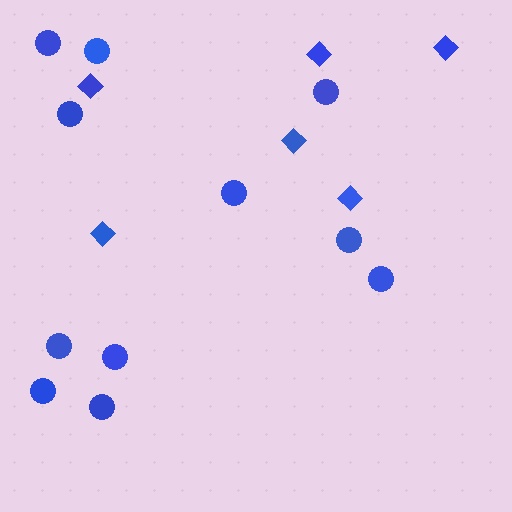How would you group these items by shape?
There are 2 groups: one group of circles (11) and one group of diamonds (6).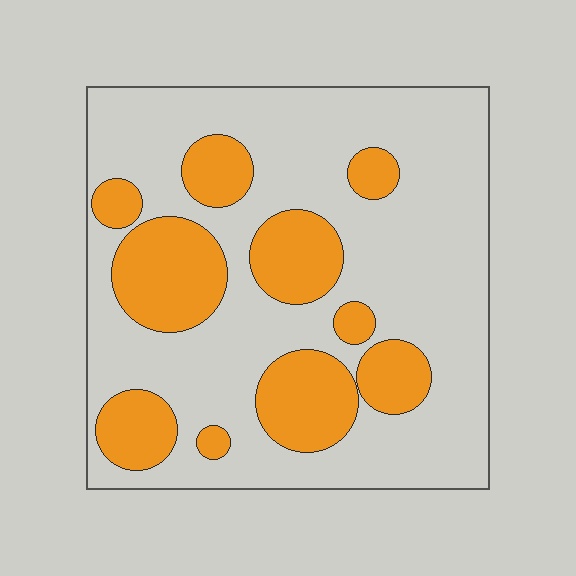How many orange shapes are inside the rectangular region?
10.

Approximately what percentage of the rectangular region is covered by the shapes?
Approximately 30%.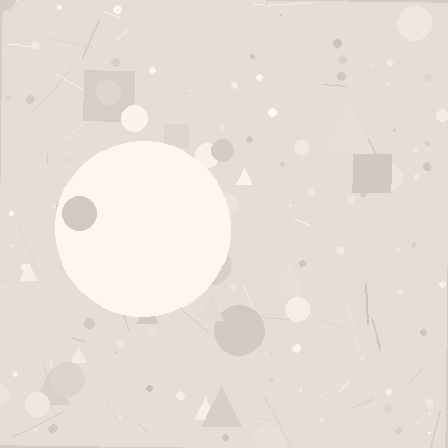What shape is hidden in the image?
A circle is hidden in the image.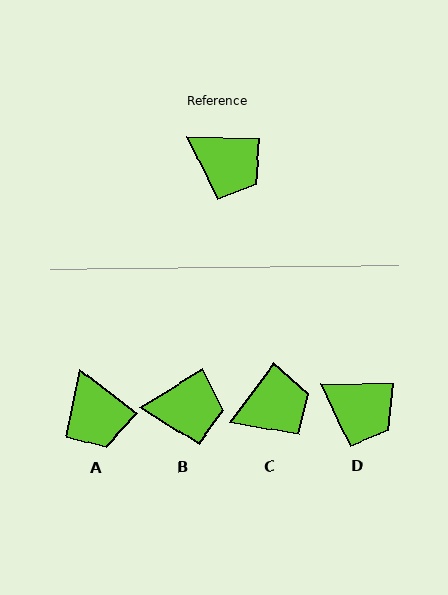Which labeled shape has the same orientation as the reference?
D.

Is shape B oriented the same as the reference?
No, it is off by about 32 degrees.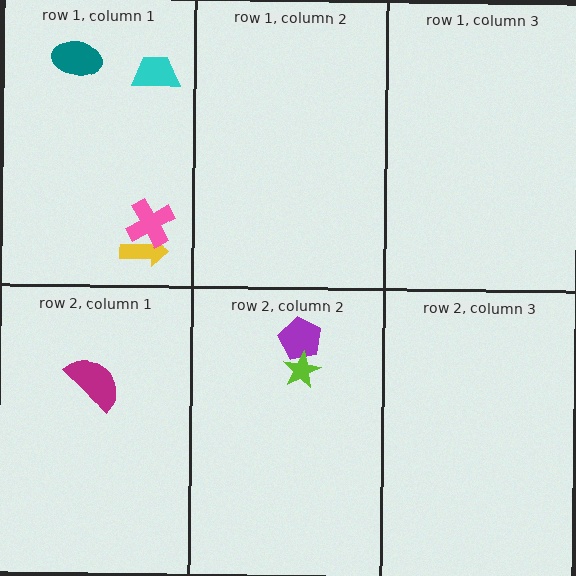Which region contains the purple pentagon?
The row 2, column 2 region.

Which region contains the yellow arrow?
The row 1, column 1 region.